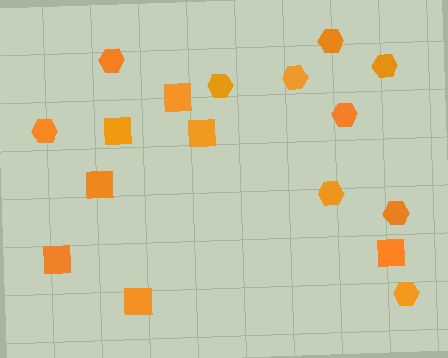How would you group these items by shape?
There are 2 groups: one group of squares (7) and one group of hexagons (10).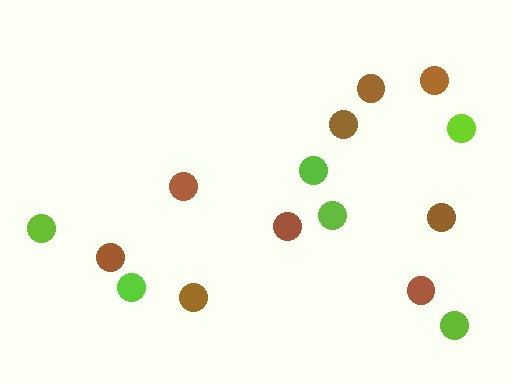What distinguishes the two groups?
There are 2 groups: one group of brown circles (9) and one group of lime circles (6).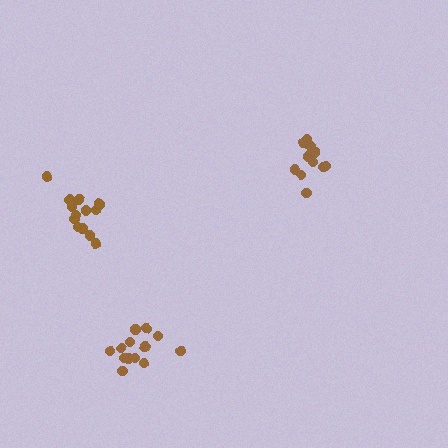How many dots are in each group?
Group 1: 13 dots, Group 2: 13 dots, Group 3: 12 dots (38 total).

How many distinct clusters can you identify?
There are 3 distinct clusters.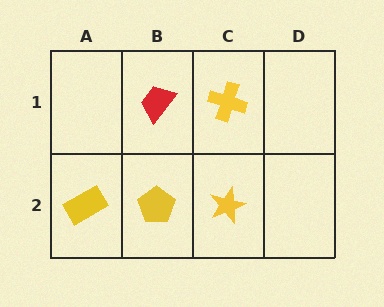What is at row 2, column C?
A yellow star.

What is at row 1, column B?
A red trapezoid.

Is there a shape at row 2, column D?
No, that cell is empty.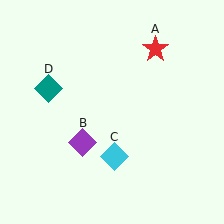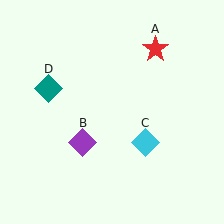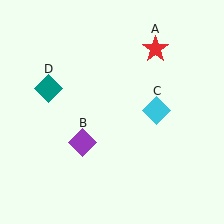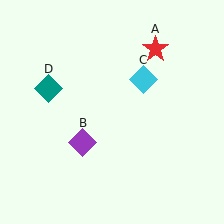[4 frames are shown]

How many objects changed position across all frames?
1 object changed position: cyan diamond (object C).